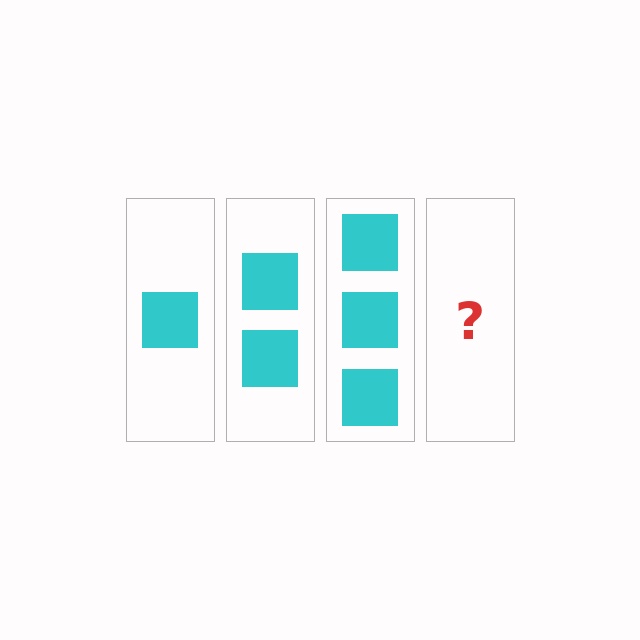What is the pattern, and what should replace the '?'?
The pattern is that each step adds one more square. The '?' should be 4 squares.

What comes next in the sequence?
The next element should be 4 squares.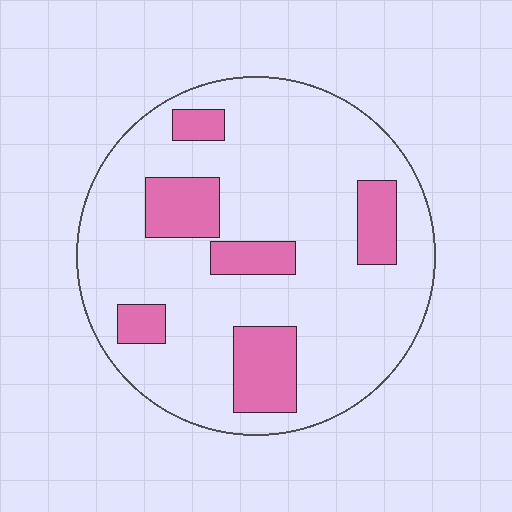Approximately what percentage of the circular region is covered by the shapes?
Approximately 20%.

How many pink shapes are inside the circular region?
6.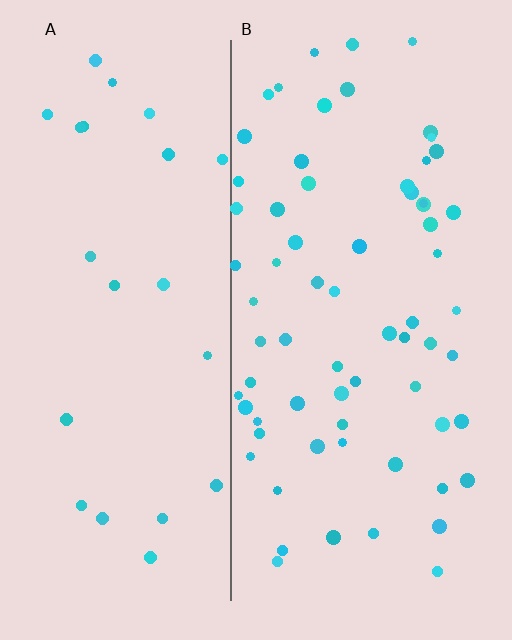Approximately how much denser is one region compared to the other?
Approximately 2.8× — region B over region A.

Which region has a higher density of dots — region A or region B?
B (the right).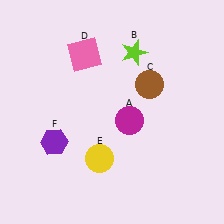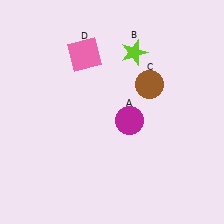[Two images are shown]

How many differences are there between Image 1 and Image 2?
There are 2 differences between the two images.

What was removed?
The purple hexagon (F), the yellow circle (E) were removed in Image 2.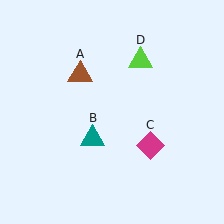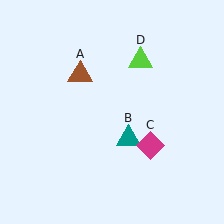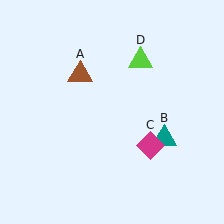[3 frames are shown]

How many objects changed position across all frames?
1 object changed position: teal triangle (object B).